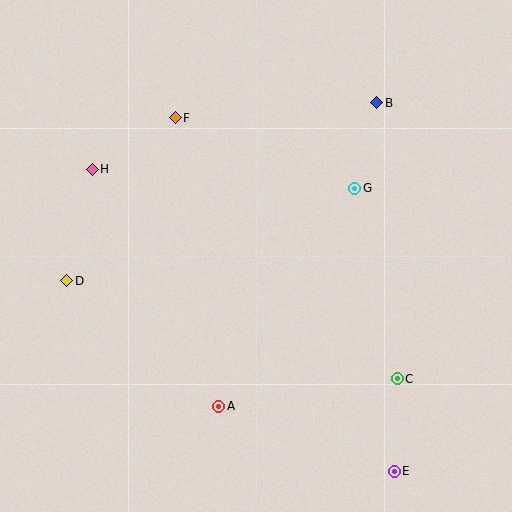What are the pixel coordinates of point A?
Point A is at (219, 406).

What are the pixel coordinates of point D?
Point D is at (67, 281).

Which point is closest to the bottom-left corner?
Point D is closest to the bottom-left corner.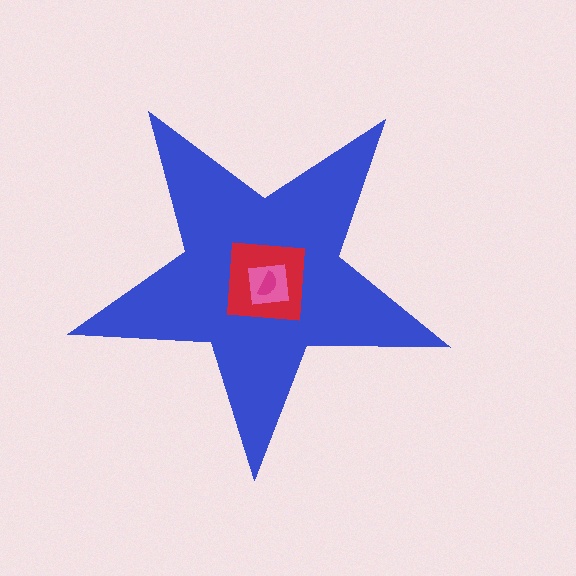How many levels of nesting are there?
4.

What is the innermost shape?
The magenta semicircle.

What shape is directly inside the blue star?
The red square.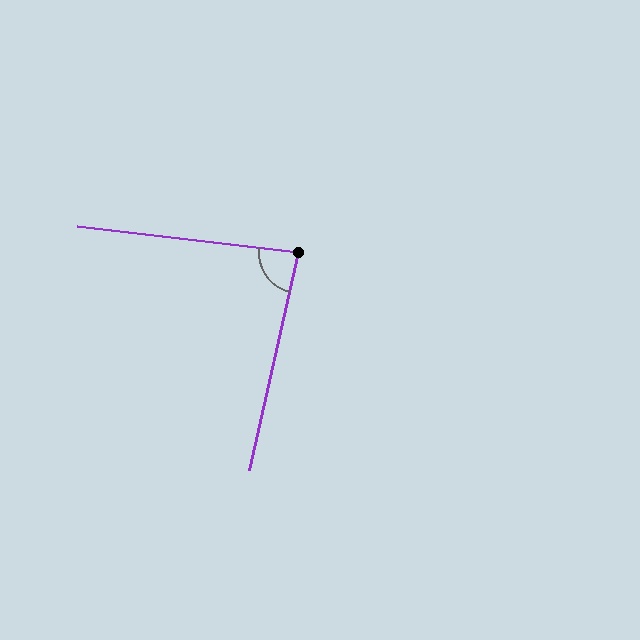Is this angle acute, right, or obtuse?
It is acute.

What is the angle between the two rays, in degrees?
Approximately 84 degrees.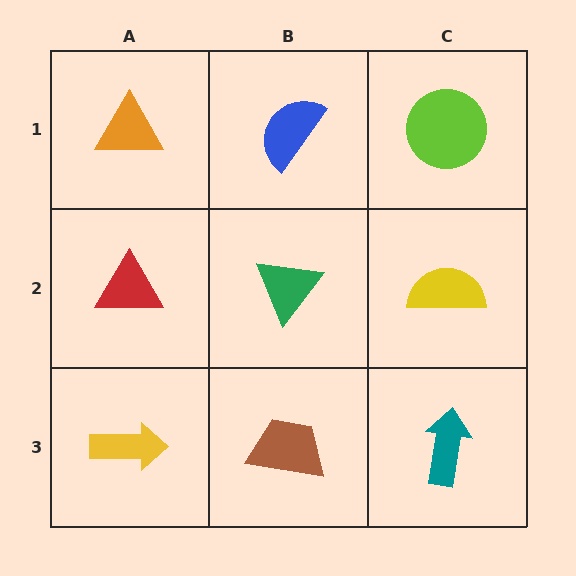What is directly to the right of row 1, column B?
A lime circle.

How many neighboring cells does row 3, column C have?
2.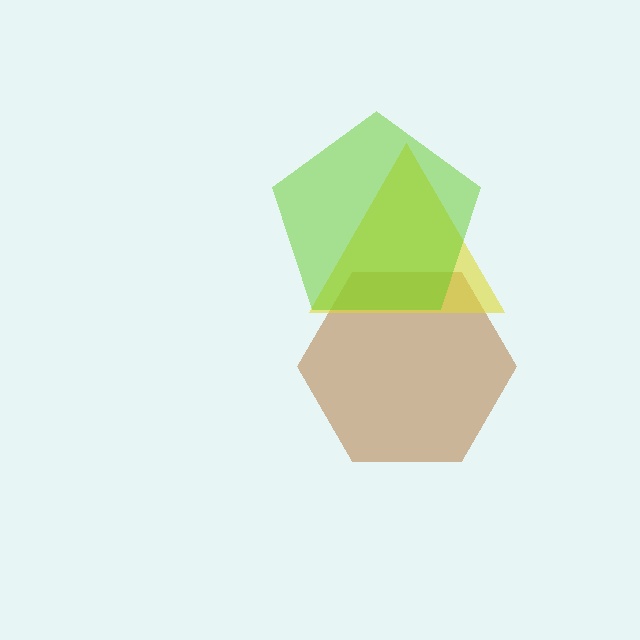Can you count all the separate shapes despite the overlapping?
Yes, there are 3 separate shapes.